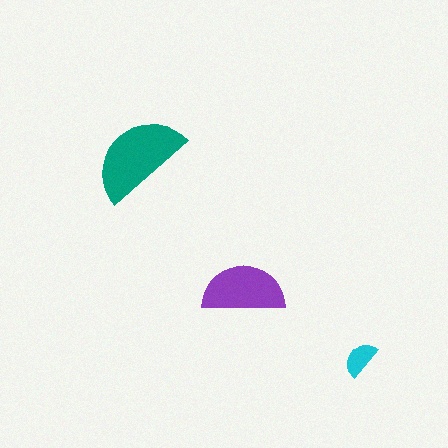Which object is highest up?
The teal semicircle is topmost.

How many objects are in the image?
There are 3 objects in the image.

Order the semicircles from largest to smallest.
the teal one, the purple one, the cyan one.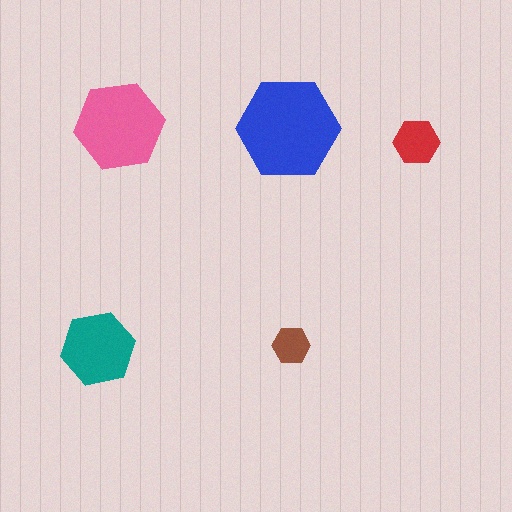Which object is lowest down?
The teal hexagon is bottommost.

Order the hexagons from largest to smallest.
the blue one, the pink one, the teal one, the red one, the brown one.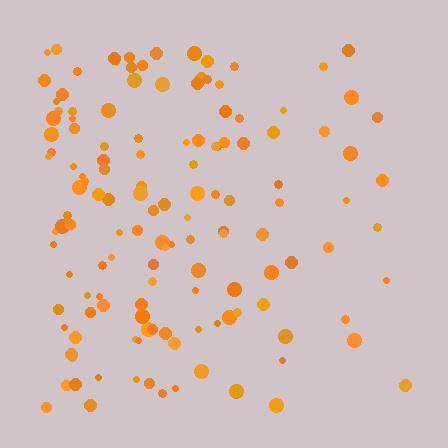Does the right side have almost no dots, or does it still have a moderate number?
Still a moderate number, just noticeably fewer than the left.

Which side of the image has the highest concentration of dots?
The left.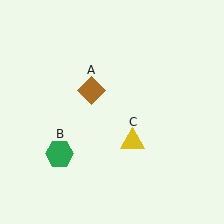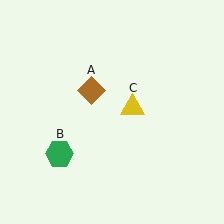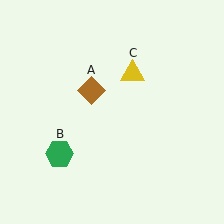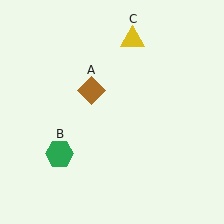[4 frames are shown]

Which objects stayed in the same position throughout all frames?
Brown diamond (object A) and green hexagon (object B) remained stationary.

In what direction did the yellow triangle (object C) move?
The yellow triangle (object C) moved up.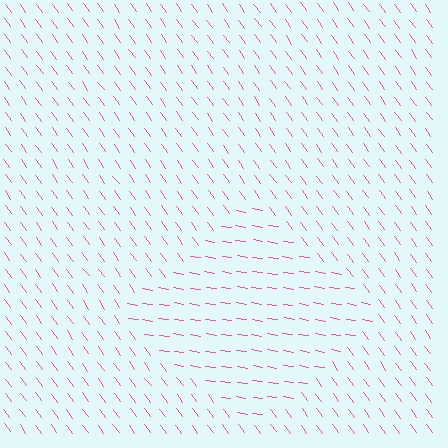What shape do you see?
I see a diamond.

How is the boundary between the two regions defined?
The boundary is defined purely by a change in line orientation (approximately 45 degrees difference). All lines are the same color and thickness.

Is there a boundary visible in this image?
Yes, there is a texture boundary formed by a change in line orientation.